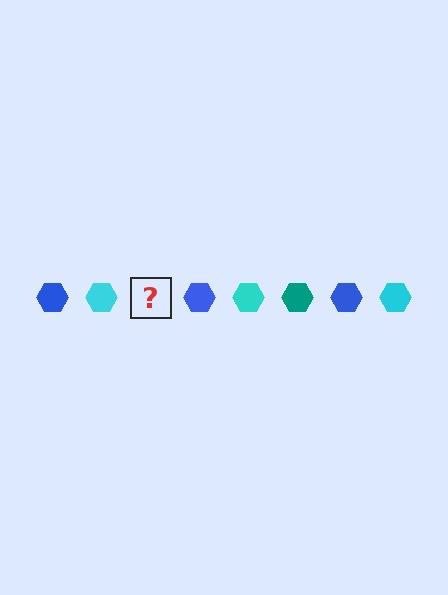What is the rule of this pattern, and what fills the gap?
The rule is that the pattern cycles through blue, cyan, teal hexagons. The gap should be filled with a teal hexagon.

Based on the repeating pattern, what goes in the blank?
The blank should be a teal hexagon.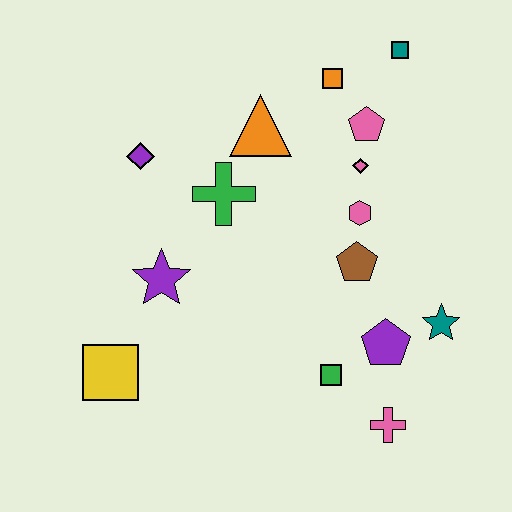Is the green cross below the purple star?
No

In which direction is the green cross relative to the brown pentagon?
The green cross is to the left of the brown pentagon.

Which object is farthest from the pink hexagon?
The yellow square is farthest from the pink hexagon.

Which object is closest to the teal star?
The purple pentagon is closest to the teal star.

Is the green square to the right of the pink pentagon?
No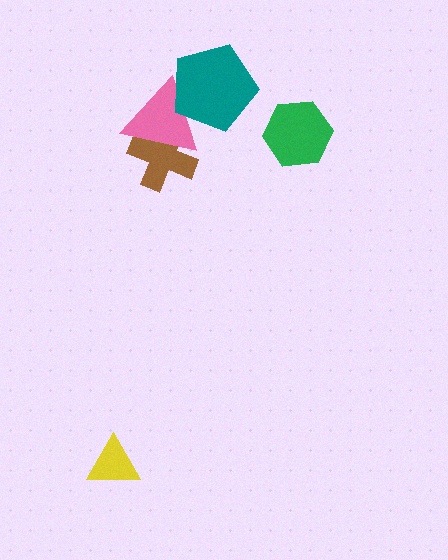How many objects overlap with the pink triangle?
2 objects overlap with the pink triangle.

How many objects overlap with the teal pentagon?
1 object overlaps with the teal pentagon.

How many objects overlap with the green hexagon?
0 objects overlap with the green hexagon.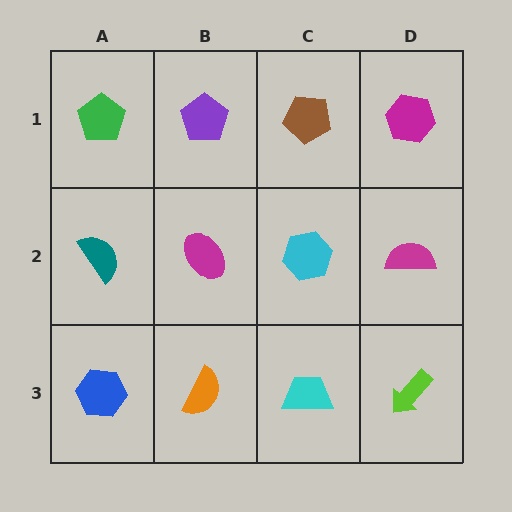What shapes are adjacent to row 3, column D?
A magenta semicircle (row 2, column D), a cyan trapezoid (row 3, column C).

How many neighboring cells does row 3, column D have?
2.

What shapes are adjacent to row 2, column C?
A brown pentagon (row 1, column C), a cyan trapezoid (row 3, column C), a magenta ellipse (row 2, column B), a magenta semicircle (row 2, column D).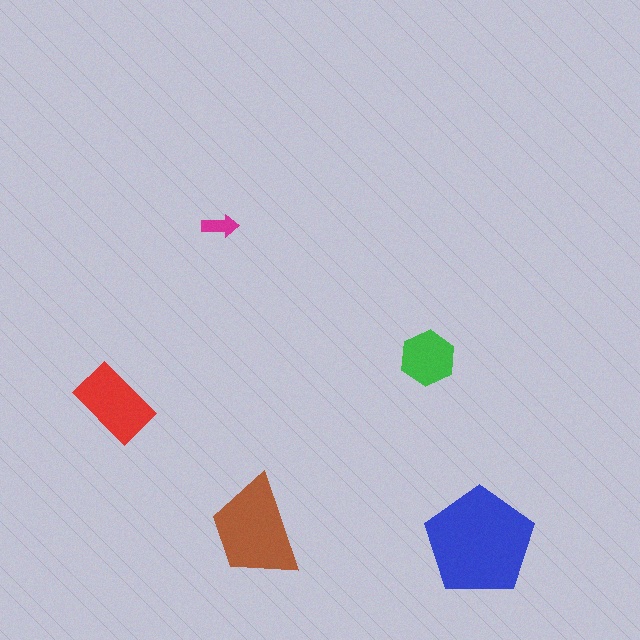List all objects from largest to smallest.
The blue pentagon, the brown trapezoid, the red rectangle, the green hexagon, the magenta arrow.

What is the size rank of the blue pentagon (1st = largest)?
1st.